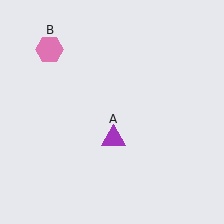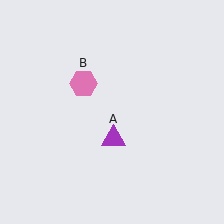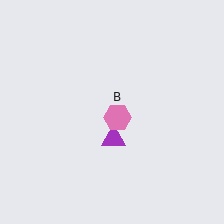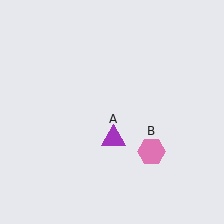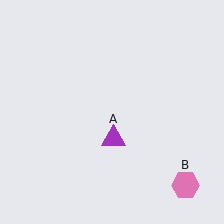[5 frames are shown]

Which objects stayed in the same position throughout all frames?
Purple triangle (object A) remained stationary.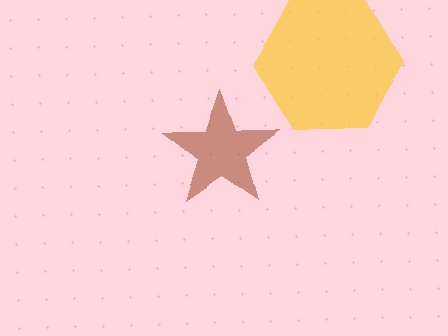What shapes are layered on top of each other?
The layered shapes are: a yellow hexagon, a brown star.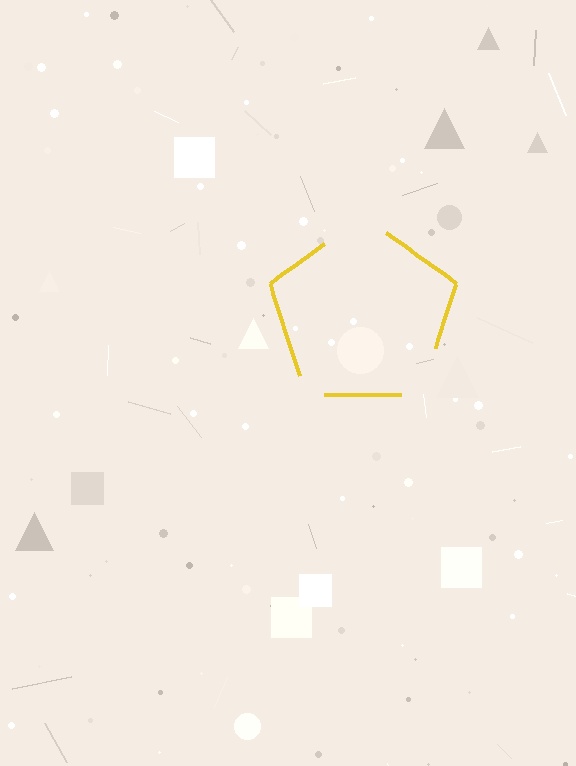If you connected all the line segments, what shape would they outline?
They would outline a pentagon.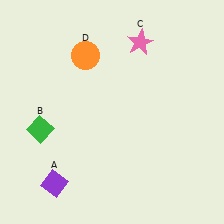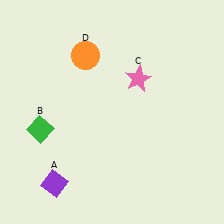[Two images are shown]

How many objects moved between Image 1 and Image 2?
1 object moved between the two images.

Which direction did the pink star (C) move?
The pink star (C) moved down.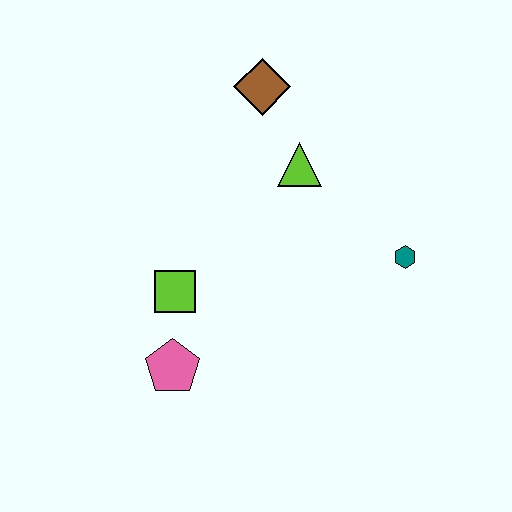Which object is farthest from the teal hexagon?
The pink pentagon is farthest from the teal hexagon.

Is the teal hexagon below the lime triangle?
Yes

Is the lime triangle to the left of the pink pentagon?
No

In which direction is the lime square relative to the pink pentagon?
The lime square is above the pink pentagon.